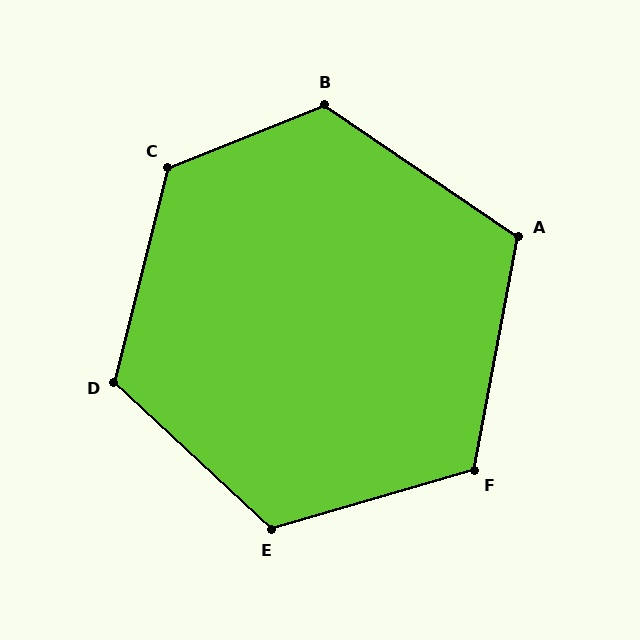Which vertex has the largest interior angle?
C, at approximately 126 degrees.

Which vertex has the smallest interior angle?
A, at approximately 113 degrees.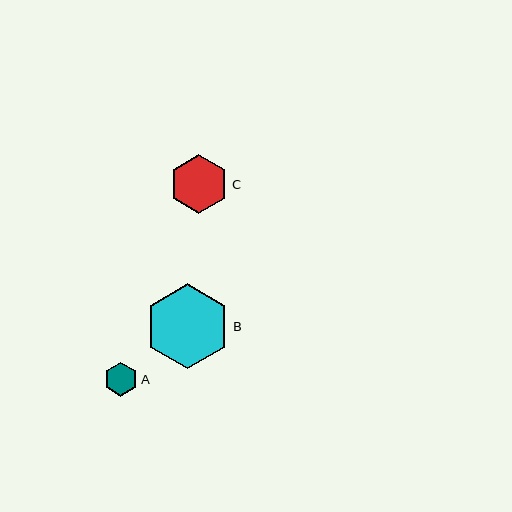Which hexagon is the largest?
Hexagon B is the largest with a size of approximately 85 pixels.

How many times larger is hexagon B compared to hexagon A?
Hexagon B is approximately 2.5 times the size of hexagon A.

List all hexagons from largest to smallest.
From largest to smallest: B, C, A.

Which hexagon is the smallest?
Hexagon A is the smallest with a size of approximately 34 pixels.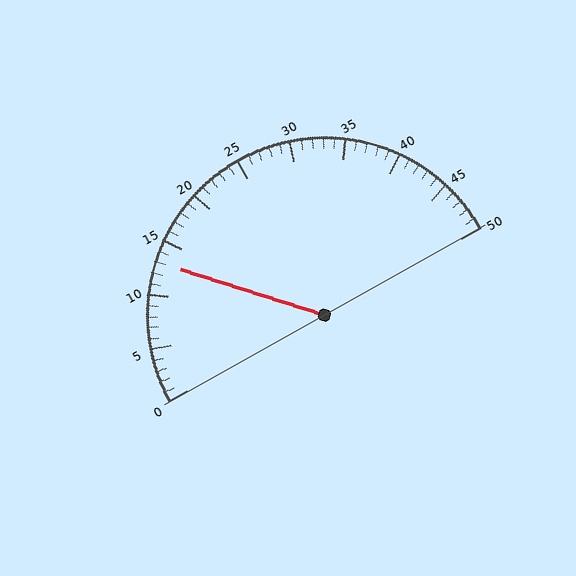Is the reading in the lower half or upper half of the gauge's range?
The reading is in the lower half of the range (0 to 50).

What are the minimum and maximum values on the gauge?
The gauge ranges from 0 to 50.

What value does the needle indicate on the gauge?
The needle indicates approximately 13.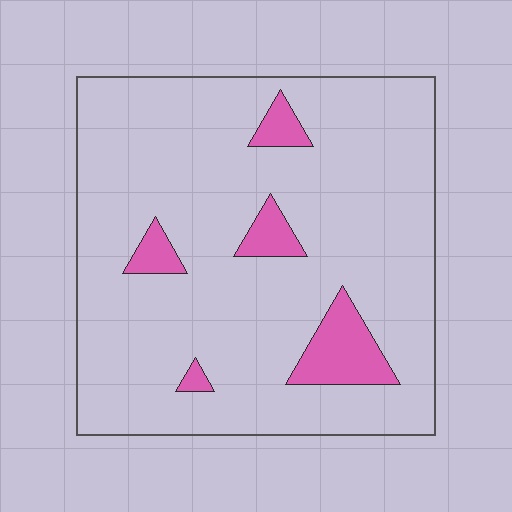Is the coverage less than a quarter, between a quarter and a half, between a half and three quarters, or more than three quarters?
Less than a quarter.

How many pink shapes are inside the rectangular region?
5.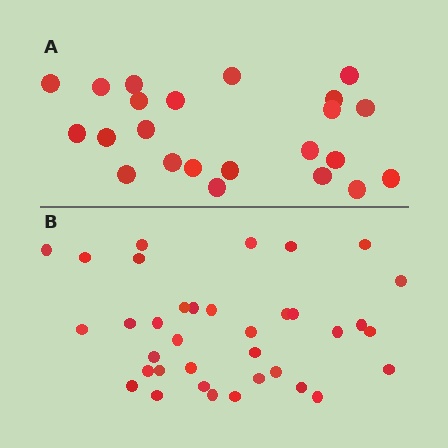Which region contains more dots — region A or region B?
Region B (the bottom region) has more dots.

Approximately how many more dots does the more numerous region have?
Region B has approximately 15 more dots than region A.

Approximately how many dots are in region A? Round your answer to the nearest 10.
About 20 dots. (The exact count is 23, which rounds to 20.)